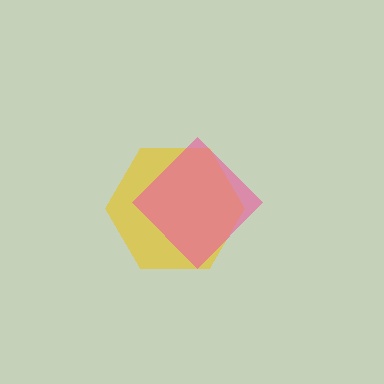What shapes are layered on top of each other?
The layered shapes are: a yellow hexagon, a pink diamond.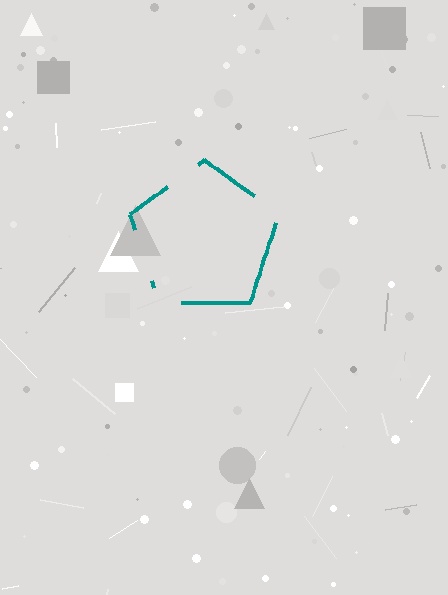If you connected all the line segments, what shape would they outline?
They would outline a pentagon.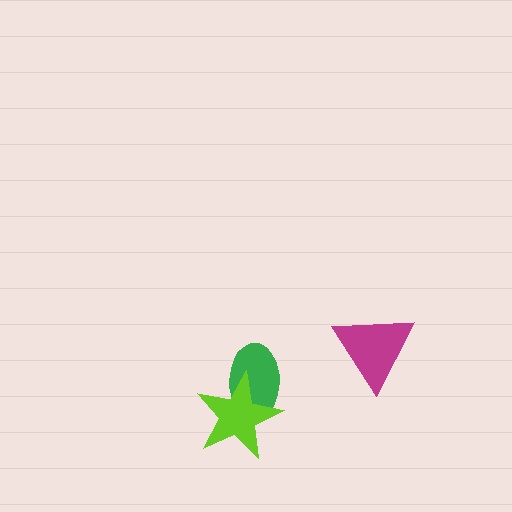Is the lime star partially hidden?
No, no other shape covers it.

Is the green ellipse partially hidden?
Yes, it is partially covered by another shape.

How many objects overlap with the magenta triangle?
0 objects overlap with the magenta triangle.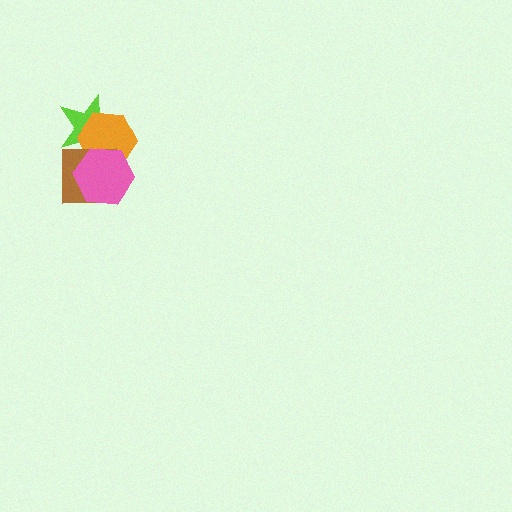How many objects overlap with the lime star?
3 objects overlap with the lime star.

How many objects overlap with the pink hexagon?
3 objects overlap with the pink hexagon.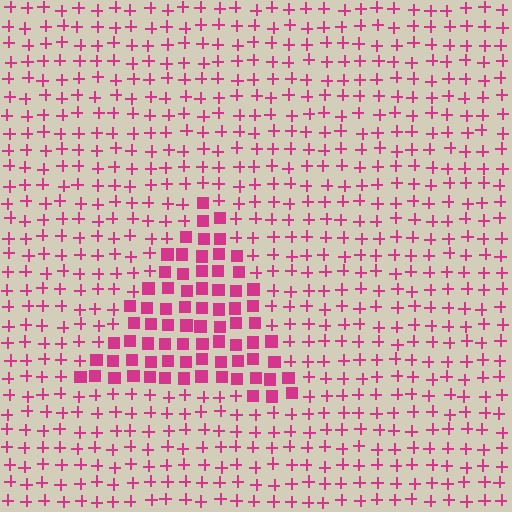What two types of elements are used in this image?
The image uses squares inside the triangle region and plus signs outside it.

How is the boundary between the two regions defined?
The boundary is defined by a change in element shape: squares inside vs. plus signs outside. All elements share the same color and spacing.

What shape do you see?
I see a triangle.